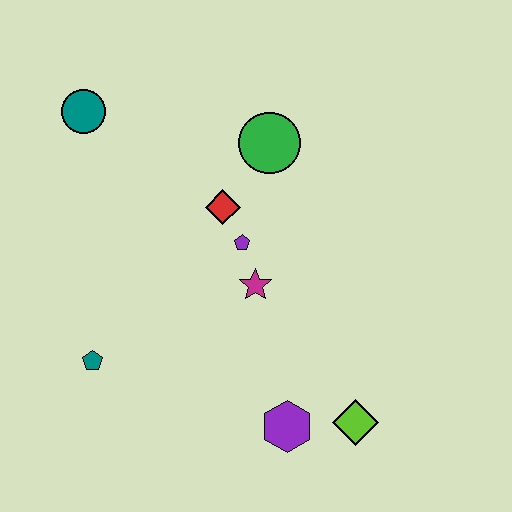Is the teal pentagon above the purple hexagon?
Yes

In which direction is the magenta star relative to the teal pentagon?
The magenta star is to the right of the teal pentagon.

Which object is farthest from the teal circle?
The lime diamond is farthest from the teal circle.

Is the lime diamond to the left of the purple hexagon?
No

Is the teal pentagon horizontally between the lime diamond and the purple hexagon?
No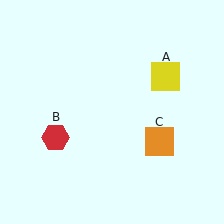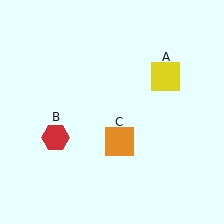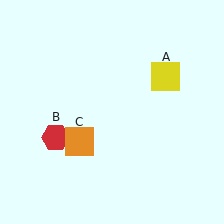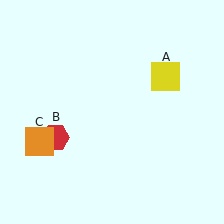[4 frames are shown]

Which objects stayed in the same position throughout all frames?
Yellow square (object A) and red hexagon (object B) remained stationary.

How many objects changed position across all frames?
1 object changed position: orange square (object C).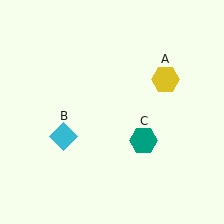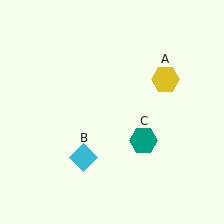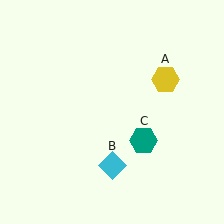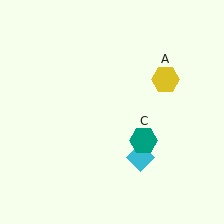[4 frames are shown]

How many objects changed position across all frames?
1 object changed position: cyan diamond (object B).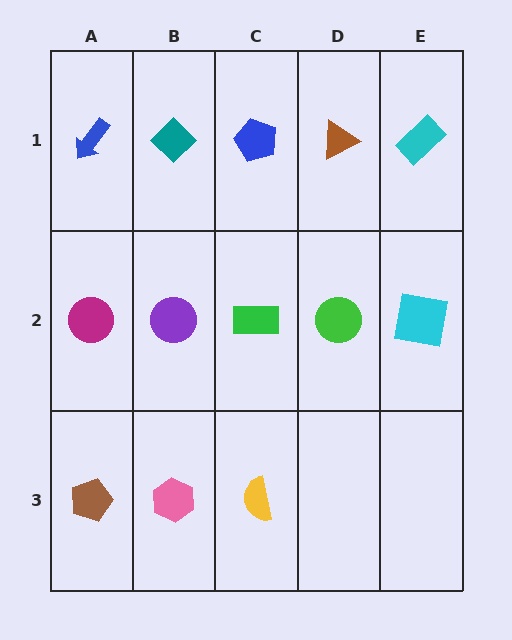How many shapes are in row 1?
5 shapes.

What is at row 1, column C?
A blue pentagon.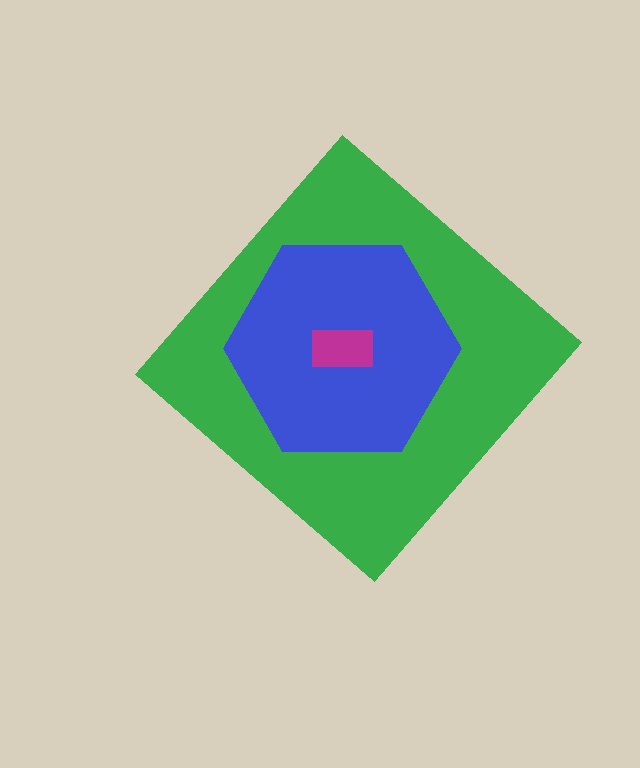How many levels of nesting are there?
3.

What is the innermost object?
The magenta rectangle.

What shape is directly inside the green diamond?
The blue hexagon.